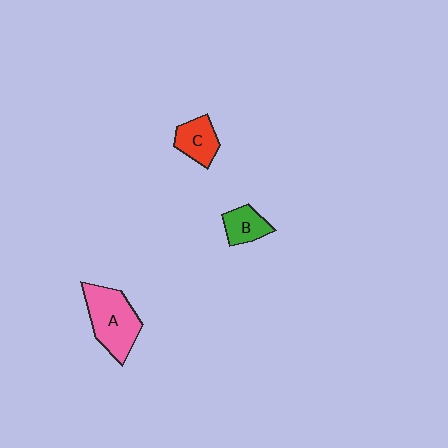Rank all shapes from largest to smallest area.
From largest to smallest: A (pink), C (red), B (green).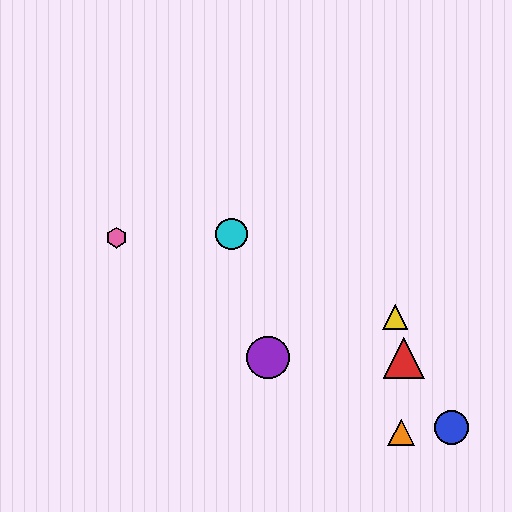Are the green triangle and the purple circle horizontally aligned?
Yes, both are at y≈358.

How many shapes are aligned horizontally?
3 shapes (the red triangle, the green triangle, the purple circle) are aligned horizontally.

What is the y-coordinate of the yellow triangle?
The yellow triangle is at y≈317.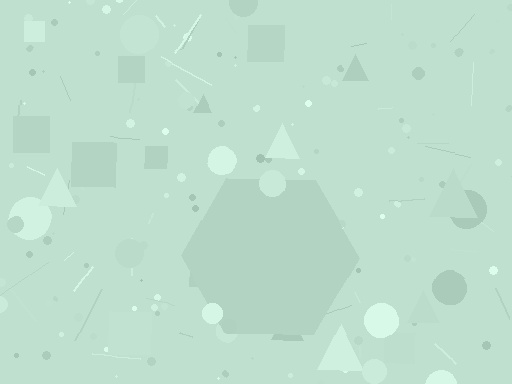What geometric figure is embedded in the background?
A hexagon is embedded in the background.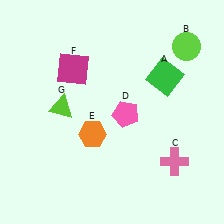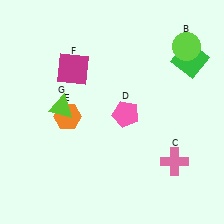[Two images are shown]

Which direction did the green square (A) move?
The green square (A) moved right.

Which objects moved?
The objects that moved are: the green square (A), the orange hexagon (E).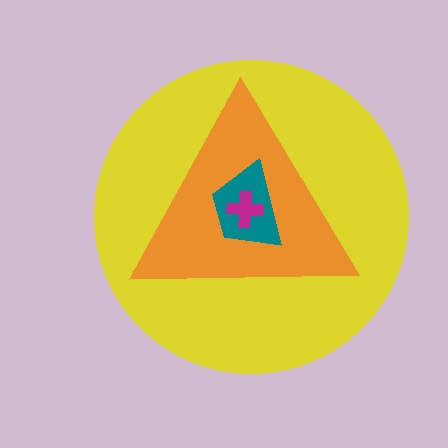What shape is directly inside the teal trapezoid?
The magenta cross.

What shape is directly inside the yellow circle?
The orange triangle.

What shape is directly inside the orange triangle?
The teal trapezoid.